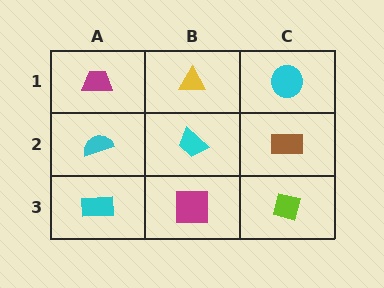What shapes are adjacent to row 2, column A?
A magenta trapezoid (row 1, column A), a cyan rectangle (row 3, column A), a cyan trapezoid (row 2, column B).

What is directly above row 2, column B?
A yellow triangle.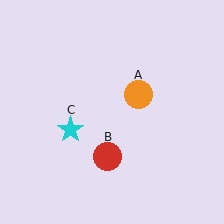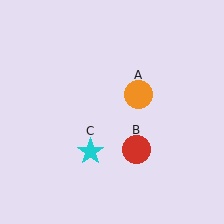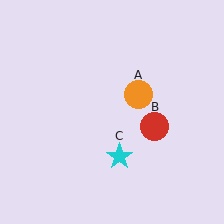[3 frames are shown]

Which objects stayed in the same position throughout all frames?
Orange circle (object A) remained stationary.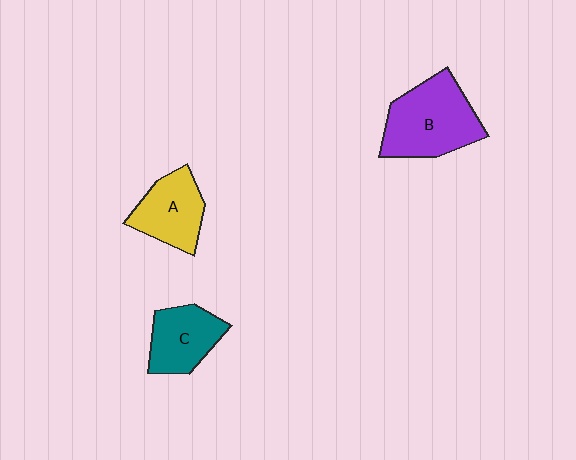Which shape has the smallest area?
Shape C (teal).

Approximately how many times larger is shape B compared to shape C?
Approximately 1.5 times.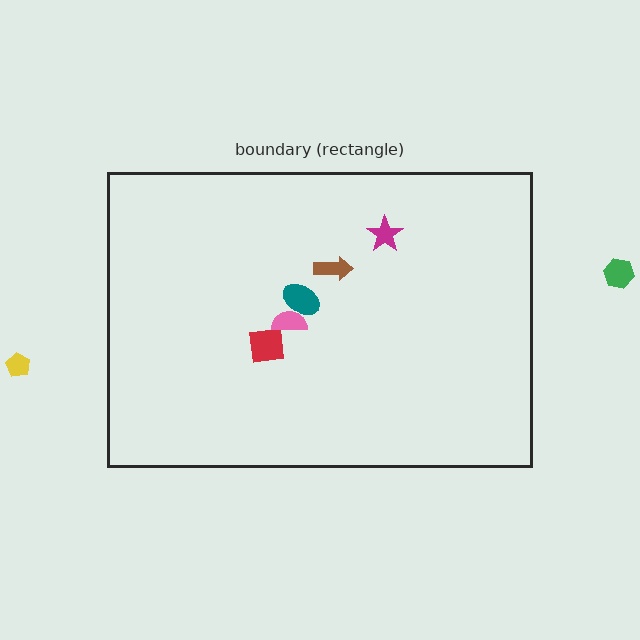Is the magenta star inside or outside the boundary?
Inside.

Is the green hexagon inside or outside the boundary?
Outside.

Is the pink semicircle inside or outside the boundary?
Inside.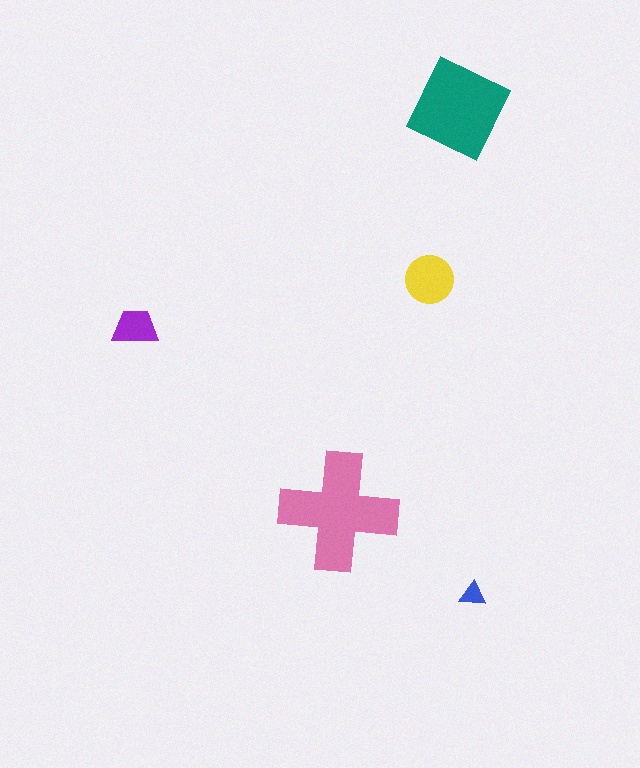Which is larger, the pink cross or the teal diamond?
The pink cross.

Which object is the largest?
The pink cross.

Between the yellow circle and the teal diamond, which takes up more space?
The teal diamond.